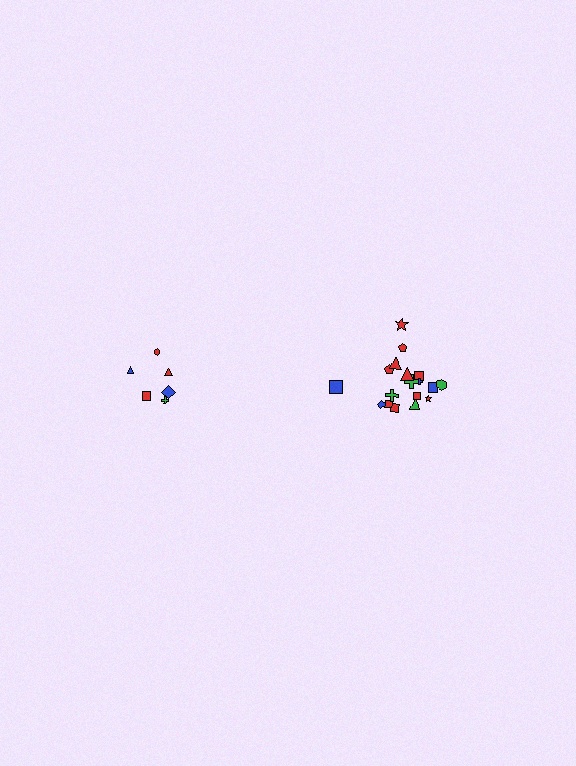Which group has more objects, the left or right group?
The right group.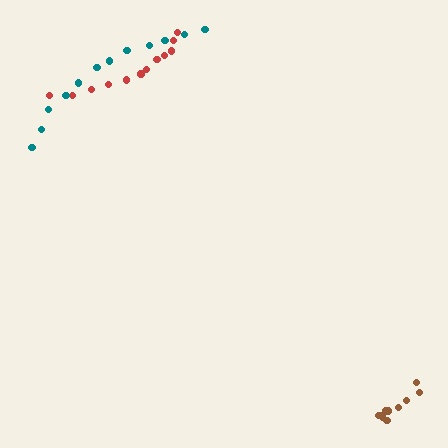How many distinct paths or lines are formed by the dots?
There are 3 distinct paths.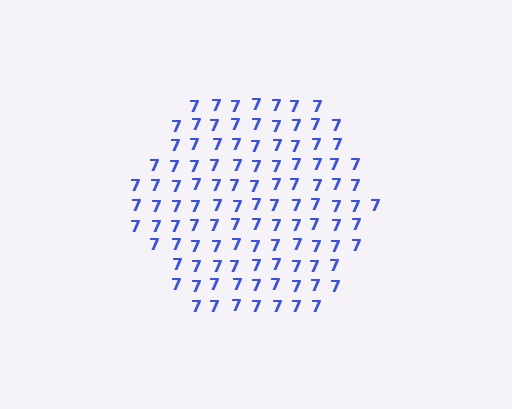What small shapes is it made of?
It is made of small digit 7's.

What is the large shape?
The large shape is a hexagon.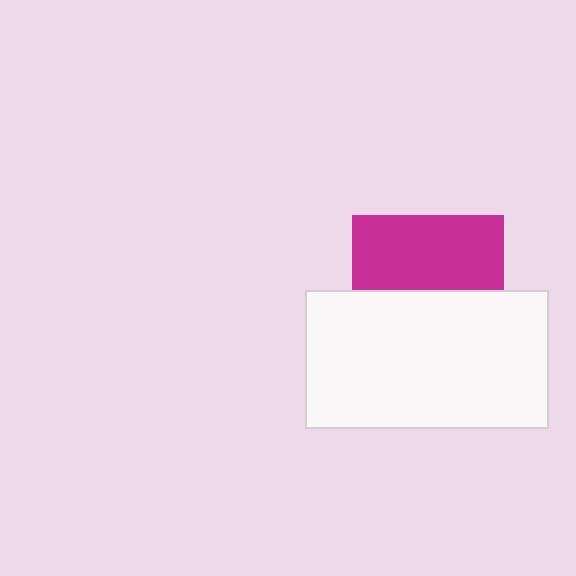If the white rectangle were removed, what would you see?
You would see the complete magenta square.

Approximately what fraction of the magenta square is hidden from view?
Roughly 51% of the magenta square is hidden behind the white rectangle.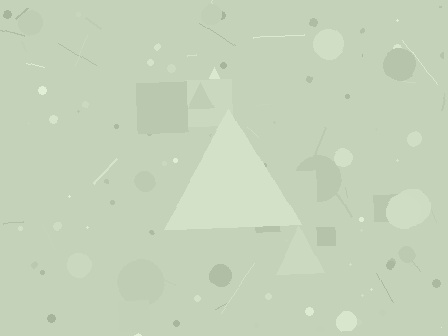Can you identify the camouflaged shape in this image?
The camouflaged shape is a triangle.